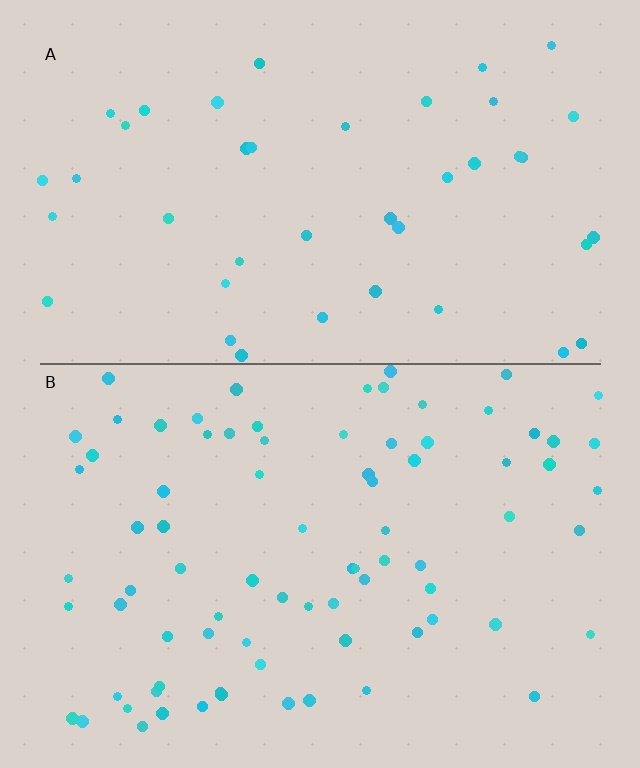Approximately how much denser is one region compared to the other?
Approximately 1.9× — region B over region A.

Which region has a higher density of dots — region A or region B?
B (the bottom).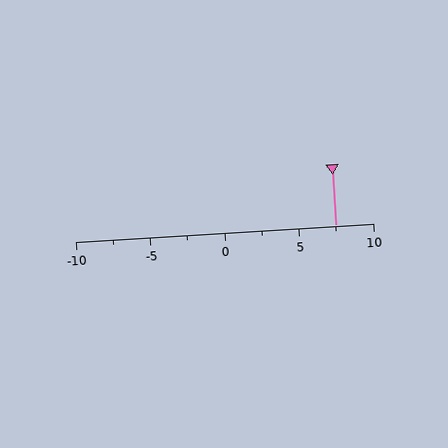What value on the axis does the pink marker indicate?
The marker indicates approximately 7.5.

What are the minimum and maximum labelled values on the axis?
The axis runs from -10 to 10.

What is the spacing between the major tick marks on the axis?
The major ticks are spaced 5 apart.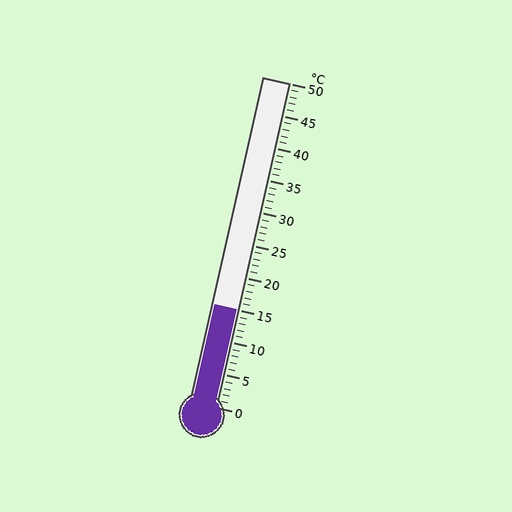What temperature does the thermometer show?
The thermometer shows approximately 15°C.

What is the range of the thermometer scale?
The thermometer scale ranges from 0°C to 50°C.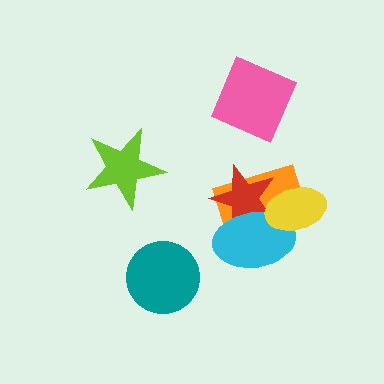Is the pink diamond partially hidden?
No, no other shape covers it.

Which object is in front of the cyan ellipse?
The yellow ellipse is in front of the cyan ellipse.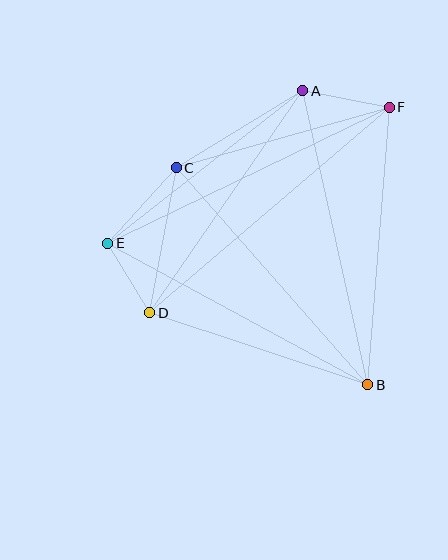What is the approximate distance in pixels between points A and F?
The distance between A and F is approximately 88 pixels.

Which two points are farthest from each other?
Points D and F are farthest from each other.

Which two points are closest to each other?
Points D and E are closest to each other.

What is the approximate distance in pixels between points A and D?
The distance between A and D is approximately 269 pixels.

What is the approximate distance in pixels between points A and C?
The distance between A and C is approximately 148 pixels.